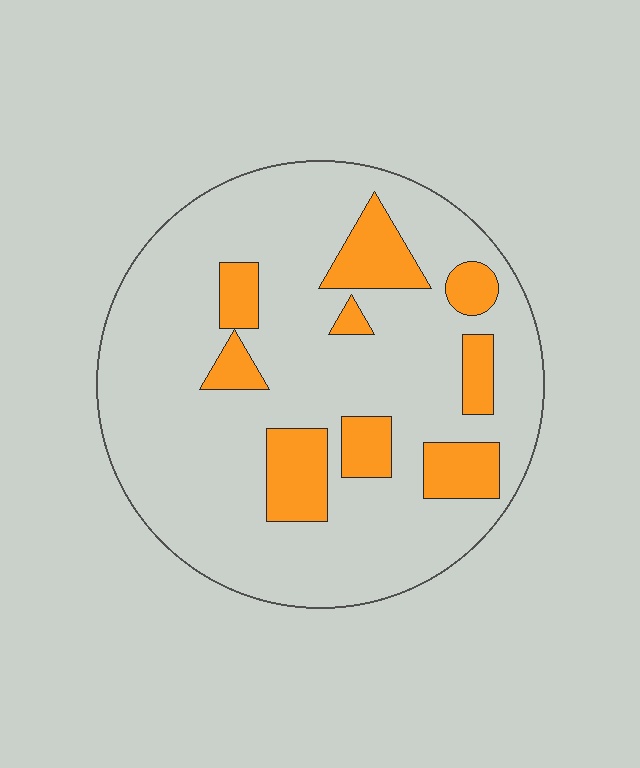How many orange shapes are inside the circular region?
9.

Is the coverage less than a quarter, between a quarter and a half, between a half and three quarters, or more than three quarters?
Less than a quarter.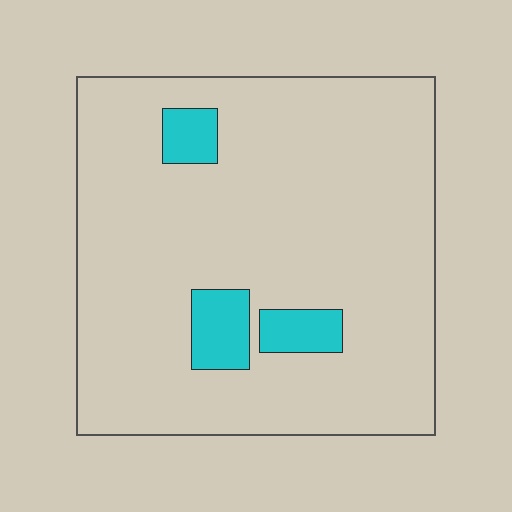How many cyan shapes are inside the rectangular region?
3.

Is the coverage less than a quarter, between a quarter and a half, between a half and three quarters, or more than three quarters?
Less than a quarter.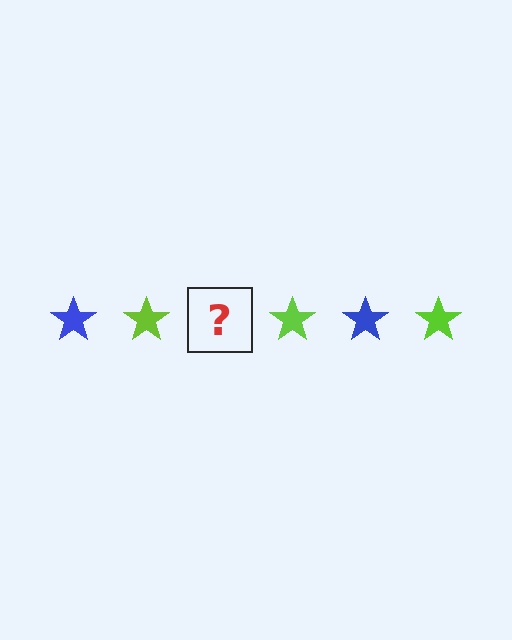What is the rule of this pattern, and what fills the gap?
The rule is that the pattern cycles through blue, lime stars. The gap should be filled with a blue star.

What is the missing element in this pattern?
The missing element is a blue star.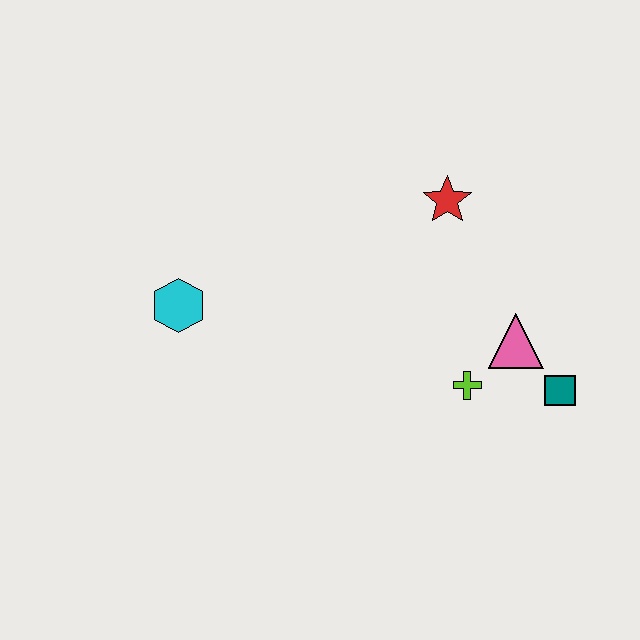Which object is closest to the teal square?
The pink triangle is closest to the teal square.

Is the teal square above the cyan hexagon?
No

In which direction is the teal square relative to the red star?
The teal square is below the red star.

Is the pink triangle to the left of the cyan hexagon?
No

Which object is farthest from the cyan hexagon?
The teal square is farthest from the cyan hexagon.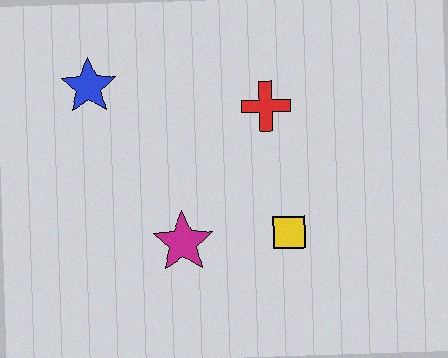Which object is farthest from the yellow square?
The blue star is farthest from the yellow square.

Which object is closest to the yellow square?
The magenta star is closest to the yellow square.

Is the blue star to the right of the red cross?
No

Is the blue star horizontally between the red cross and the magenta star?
No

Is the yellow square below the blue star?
Yes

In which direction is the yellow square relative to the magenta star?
The yellow square is to the right of the magenta star.